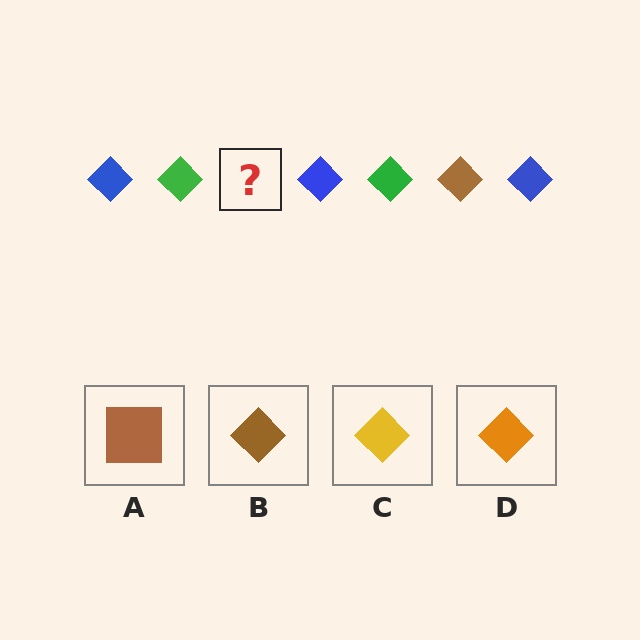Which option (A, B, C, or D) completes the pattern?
B.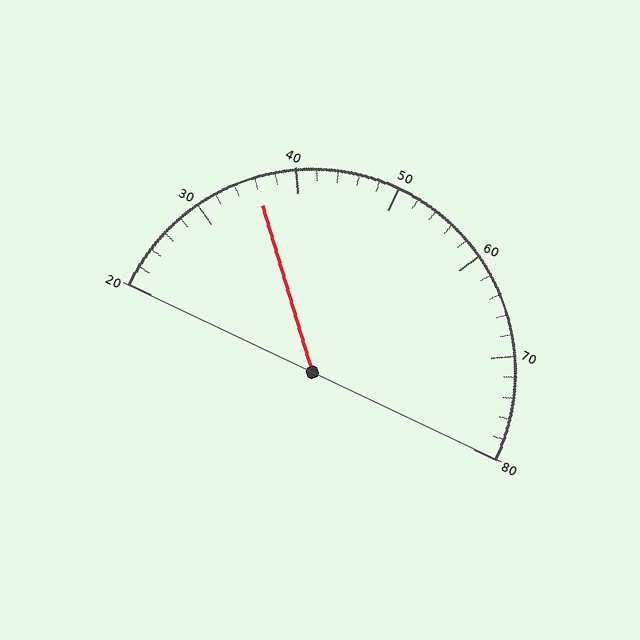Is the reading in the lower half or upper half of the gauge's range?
The reading is in the lower half of the range (20 to 80).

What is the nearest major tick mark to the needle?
The nearest major tick mark is 40.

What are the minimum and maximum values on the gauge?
The gauge ranges from 20 to 80.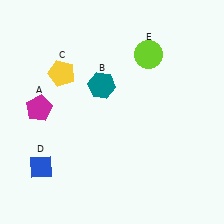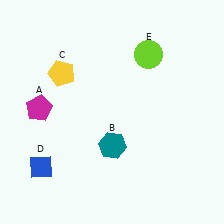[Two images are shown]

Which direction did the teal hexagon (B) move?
The teal hexagon (B) moved down.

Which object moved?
The teal hexagon (B) moved down.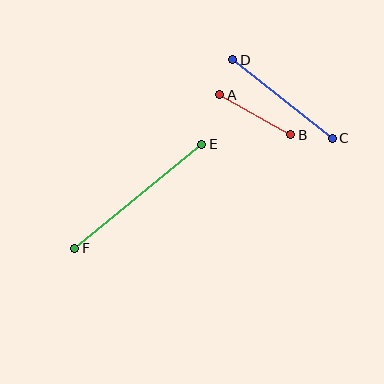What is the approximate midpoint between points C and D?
The midpoint is at approximately (283, 99) pixels.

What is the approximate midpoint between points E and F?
The midpoint is at approximately (138, 196) pixels.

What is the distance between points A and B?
The distance is approximately 81 pixels.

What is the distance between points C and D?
The distance is approximately 127 pixels.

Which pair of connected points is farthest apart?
Points E and F are farthest apart.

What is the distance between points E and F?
The distance is approximately 164 pixels.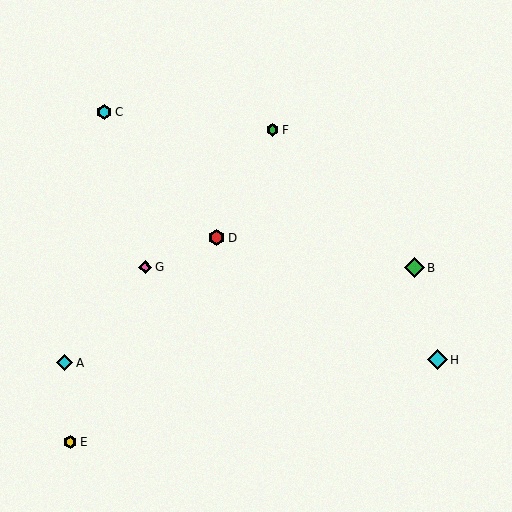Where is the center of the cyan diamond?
The center of the cyan diamond is at (437, 360).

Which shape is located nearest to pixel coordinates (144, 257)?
The pink diamond (labeled G) at (145, 267) is nearest to that location.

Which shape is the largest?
The green diamond (labeled B) is the largest.